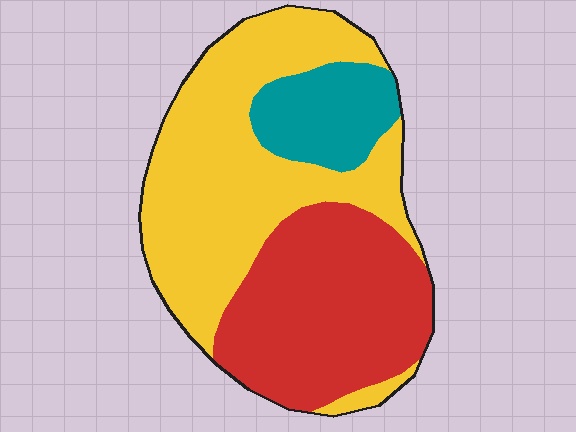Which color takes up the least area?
Teal, at roughly 15%.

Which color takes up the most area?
Yellow, at roughly 50%.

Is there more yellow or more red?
Yellow.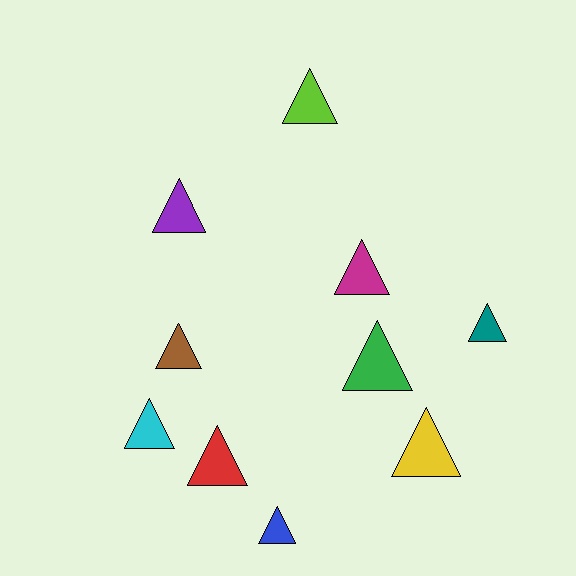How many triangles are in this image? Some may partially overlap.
There are 10 triangles.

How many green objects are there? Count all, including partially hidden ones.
There is 1 green object.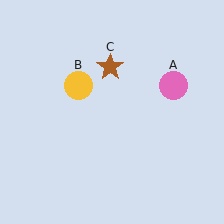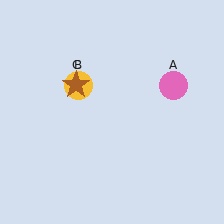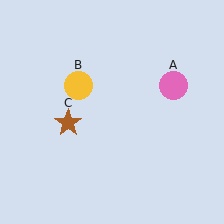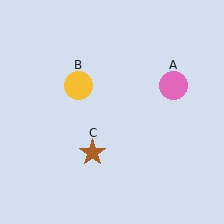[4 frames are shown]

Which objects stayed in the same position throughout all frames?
Pink circle (object A) and yellow circle (object B) remained stationary.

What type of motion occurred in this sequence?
The brown star (object C) rotated counterclockwise around the center of the scene.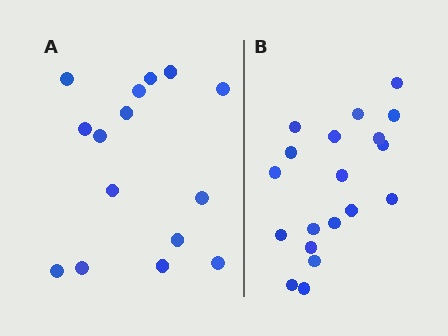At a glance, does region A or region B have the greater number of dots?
Region B (the right region) has more dots.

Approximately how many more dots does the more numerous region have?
Region B has about 4 more dots than region A.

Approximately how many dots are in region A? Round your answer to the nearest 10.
About 20 dots. (The exact count is 15, which rounds to 20.)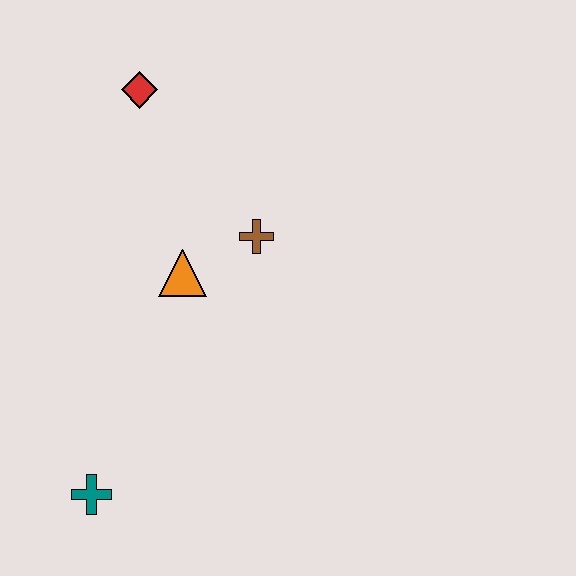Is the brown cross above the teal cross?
Yes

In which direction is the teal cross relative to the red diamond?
The teal cross is below the red diamond.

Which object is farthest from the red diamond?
The teal cross is farthest from the red diamond.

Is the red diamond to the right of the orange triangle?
No